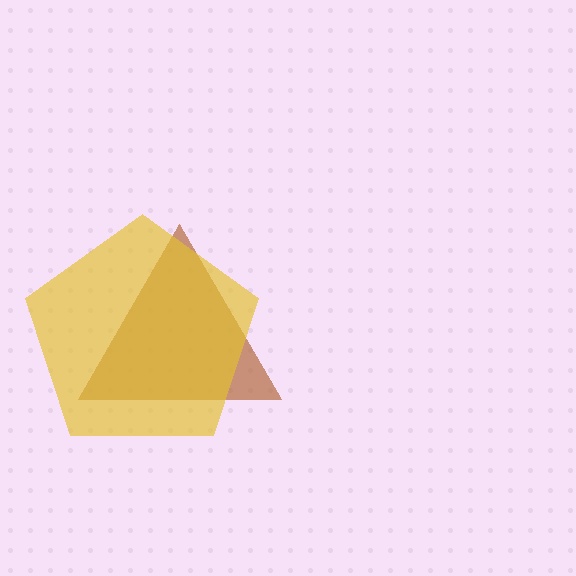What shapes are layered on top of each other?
The layered shapes are: a brown triangle, a yellow pentagon.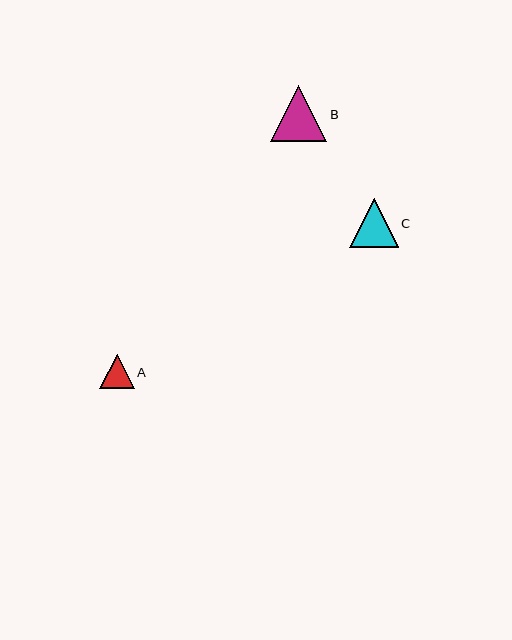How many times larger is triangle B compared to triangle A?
Triangle B is approximately 1.6 times the size of triangle A.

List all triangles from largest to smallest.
From largest to smallest: B, C, A.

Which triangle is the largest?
Triangle B is the largest with a size of approximately 56 pixels.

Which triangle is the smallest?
Triangle A is the smallest with a size of approximately 35 pixels.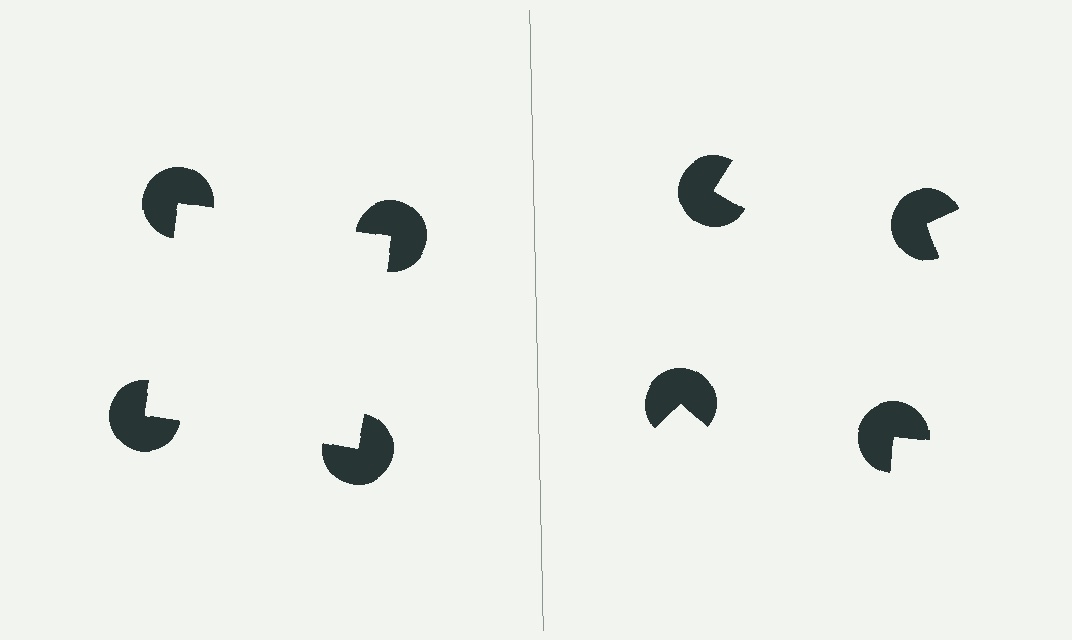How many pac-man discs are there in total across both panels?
8 — 4 on each side.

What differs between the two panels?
The pac-man discs are positioned identically on both sides; only the wedge orientations differ. On the left they align to a square; on the right they are misaligned.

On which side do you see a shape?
An illusory square appears on the left side. On the right side the wedge cuts are rotated, so no coherent shape forms.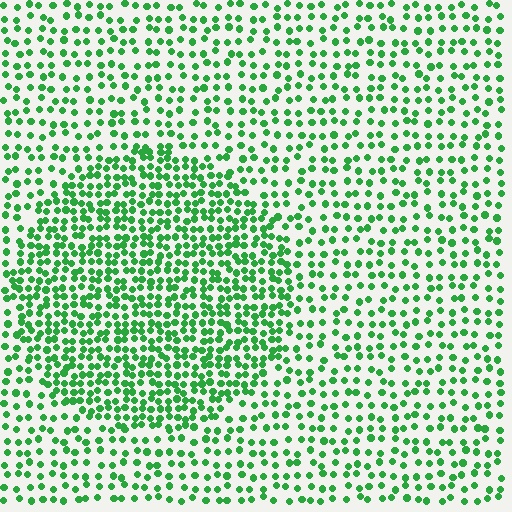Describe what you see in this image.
The image contains small green elements arranged at two different densities. A circle-shaped region is visible where the elements are more densely packed than the surrounding area.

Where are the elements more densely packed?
The elements are more densely packed inside the circle boundary.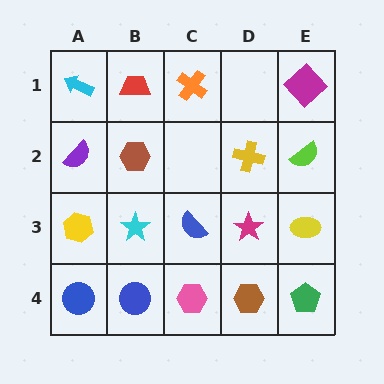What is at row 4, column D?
A brown hexagon.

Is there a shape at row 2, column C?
No, that cell is empty.